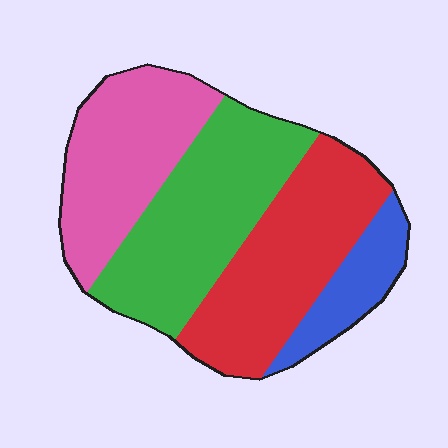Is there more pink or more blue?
Pink.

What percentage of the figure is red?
Red covers roughly 30% of the figure.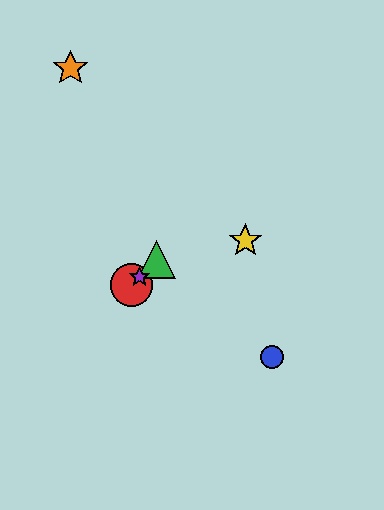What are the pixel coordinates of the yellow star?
The yellow star is at (245, 240).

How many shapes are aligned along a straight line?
3 shapes (the red circle, the green triangle, the purple star) are aligned along a straight line.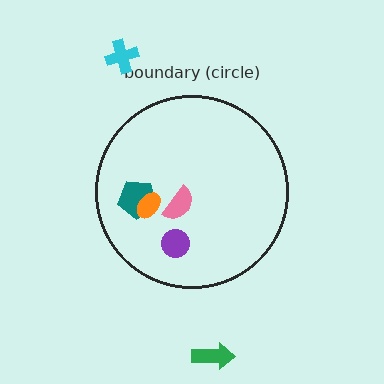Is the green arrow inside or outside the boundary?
Outside.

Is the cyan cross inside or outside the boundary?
Outside.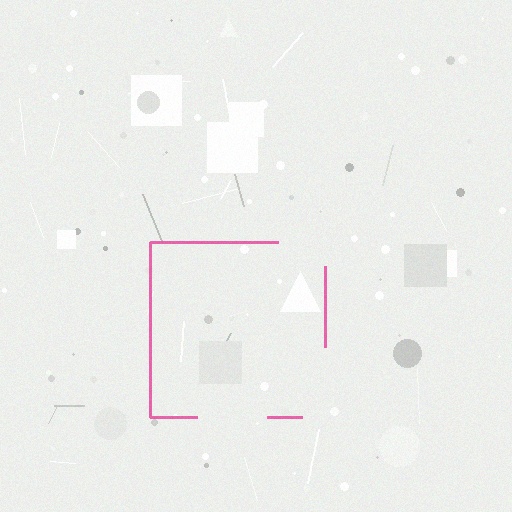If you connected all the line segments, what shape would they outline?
They would outline a square.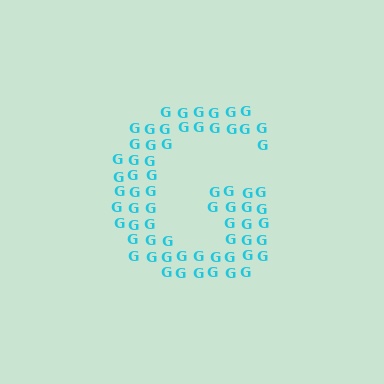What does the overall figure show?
The overall figure shows the letter G.